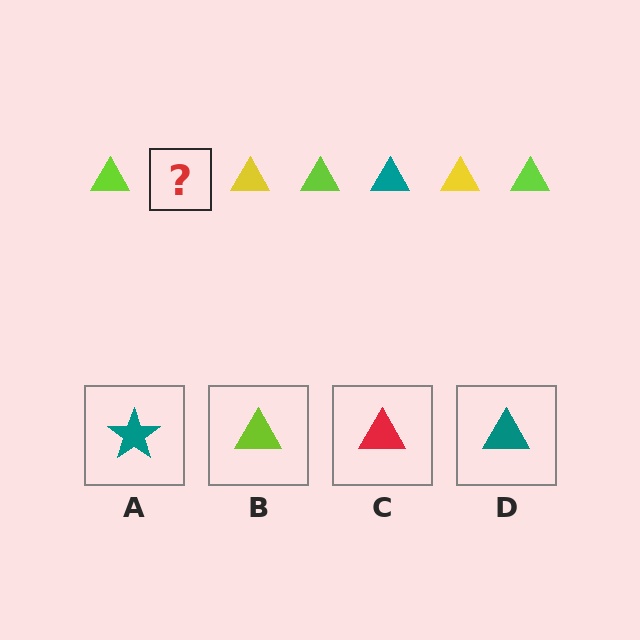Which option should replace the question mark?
Option D.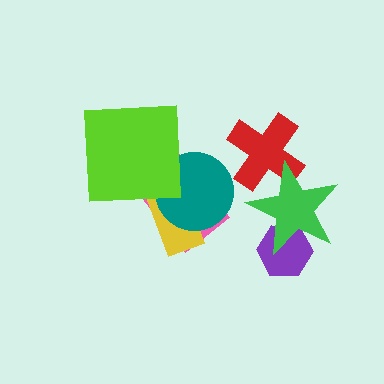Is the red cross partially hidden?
Yes, it is partially covered by another shape.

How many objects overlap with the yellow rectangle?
2 objects overlap with the yellow rectangle.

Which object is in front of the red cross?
The green star is in front of the red cross.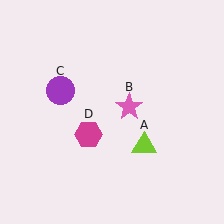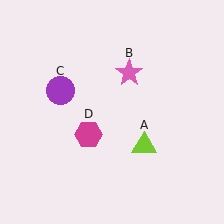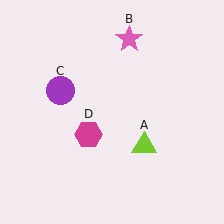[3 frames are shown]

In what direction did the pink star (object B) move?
The pink star (object B) moved up.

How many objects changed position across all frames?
1 object changed position: pink star (object B).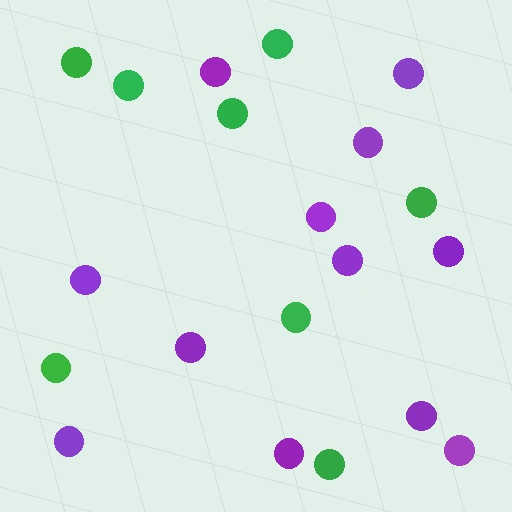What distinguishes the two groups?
There are 2 groups: one group of purple circles (12) and one group of green circles (8).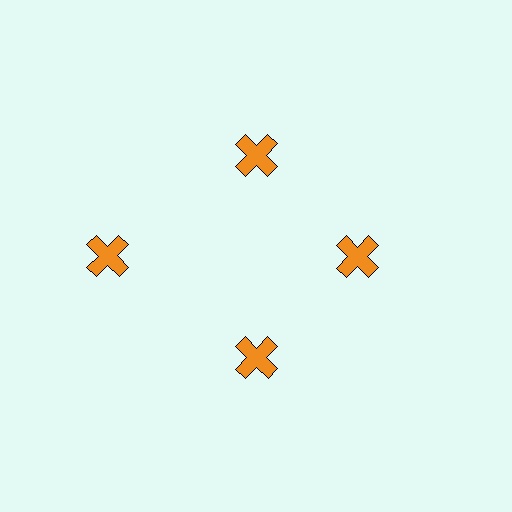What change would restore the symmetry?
The symmetry would be restored by moving it inward, back onto the ring so that all 4 crosses sit at equal angles and equal distance from the center.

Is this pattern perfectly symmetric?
No. The 4 orange crosses are arranged in a ring, but one element near the 9 o'clock position is pushed outward from the center, breaking the 4-fold rotational symmetry.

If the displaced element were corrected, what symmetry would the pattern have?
It would have 4-fold rotational symmetry — the pattern would map onto itself every 90 degrees.